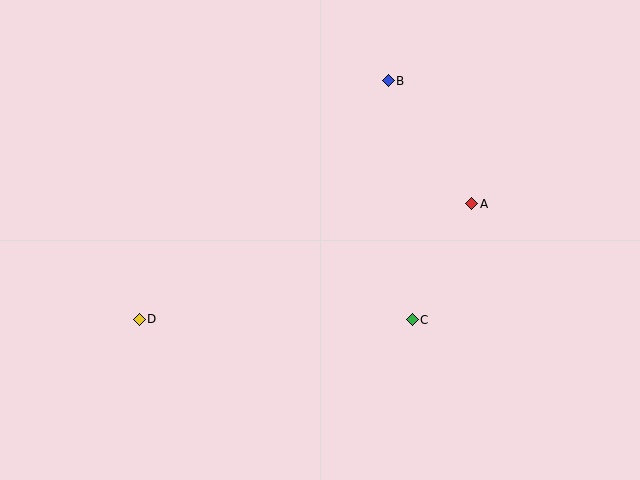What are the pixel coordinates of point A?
Point A is at (472, 204).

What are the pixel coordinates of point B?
Point B is at (388, 81).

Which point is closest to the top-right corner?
Point A is closest to the top-right corner.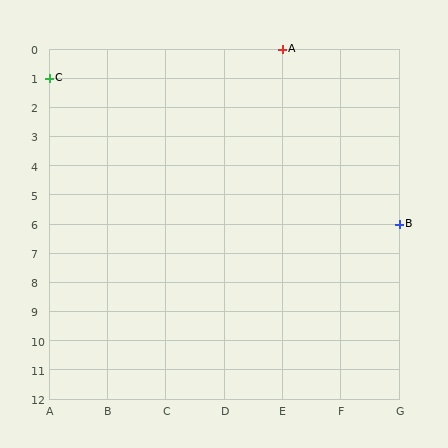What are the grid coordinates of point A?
Point A is at grid coordinates (E, 0).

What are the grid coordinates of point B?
Point B is at grid coordinates (G, 6).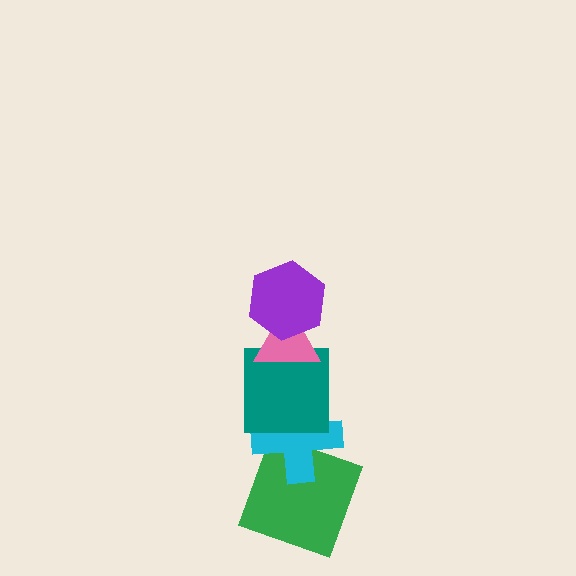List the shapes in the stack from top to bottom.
From top to bottom: the purple hexagon, the pink triangle, the teal square, the cyan cross, the green square.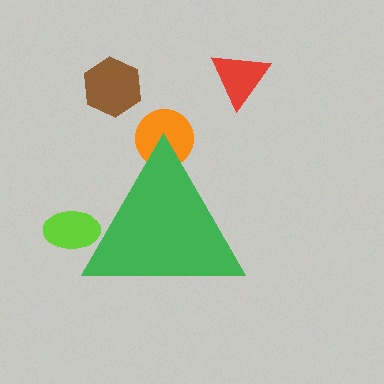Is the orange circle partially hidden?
Yes, the orange circle is partially hidden behind the green triangle.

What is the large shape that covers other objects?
A green triangle.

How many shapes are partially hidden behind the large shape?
2 shapes are partially hidden.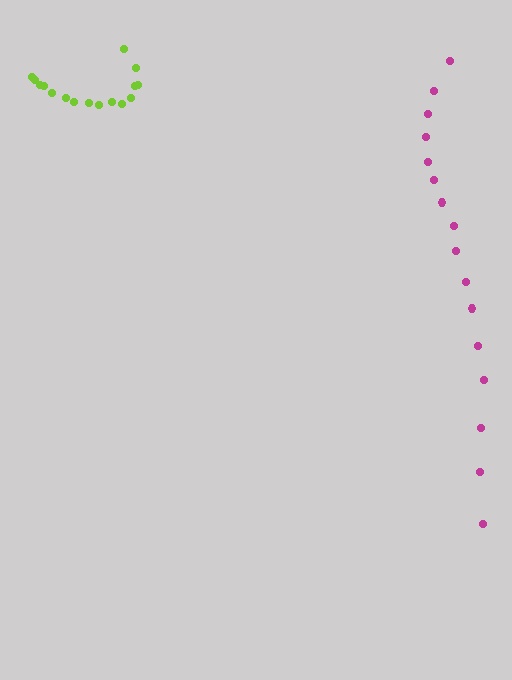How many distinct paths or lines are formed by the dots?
There are 2 distinct paths.